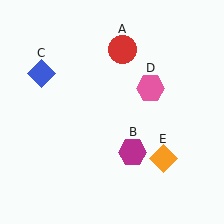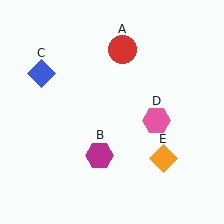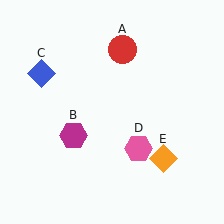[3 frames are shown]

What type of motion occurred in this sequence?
The magenta hexagon (object B), pink hexagon (object D) rotated clockwise around the center of the scene.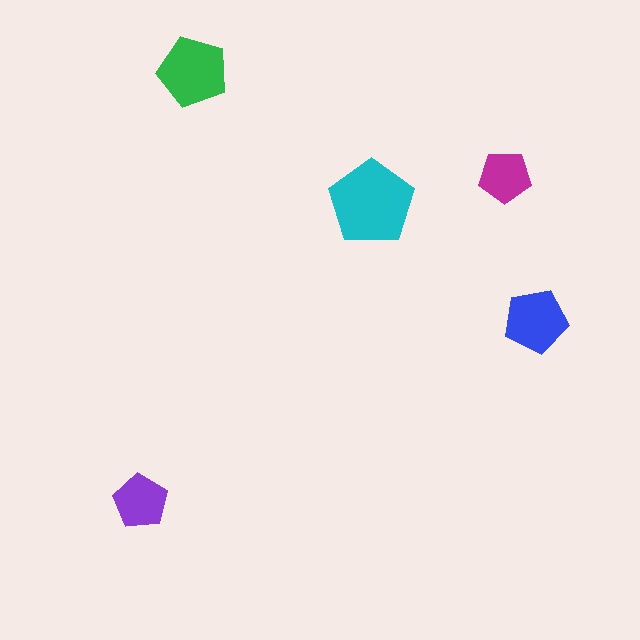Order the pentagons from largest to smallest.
the cyan one, the green one, the blue one, the purple one, the magenta one.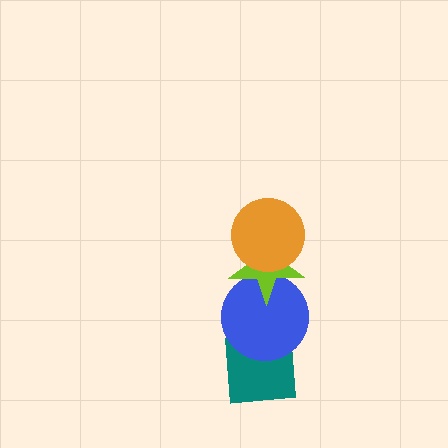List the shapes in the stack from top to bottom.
From top to bottom: the orange circle, the lime star, the blue circle, the teal square.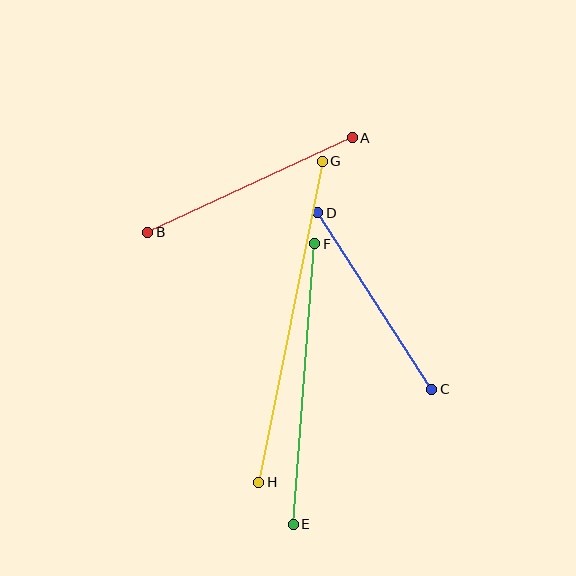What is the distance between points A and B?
The distance is approximately 225 pixels.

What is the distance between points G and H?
The distance is approximately 327 pixels.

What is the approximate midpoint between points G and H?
The midpoint is at approximately (291, 322) pixels.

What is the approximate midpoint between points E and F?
The midpoint is at approximately (304, 384) pixels.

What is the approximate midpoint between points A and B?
The midpoint is at approximately (250, 185) pixels.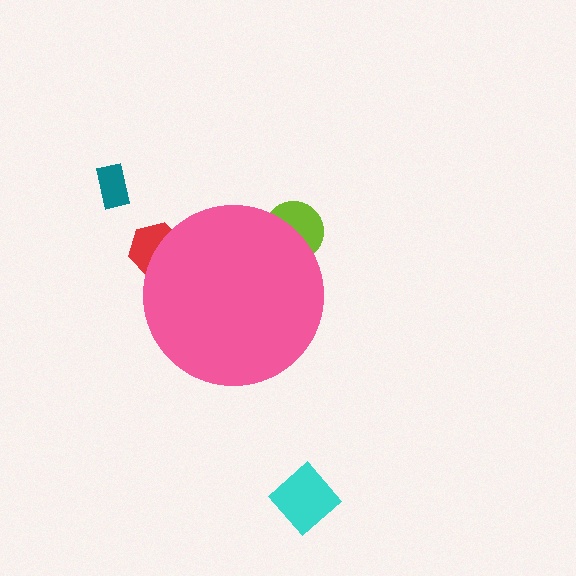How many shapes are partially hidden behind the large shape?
3 shapes are partially hidden.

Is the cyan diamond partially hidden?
No, the cyan diamond is fully visible.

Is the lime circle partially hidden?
Yes, the lime circle is partially hidden behind the pink circle.